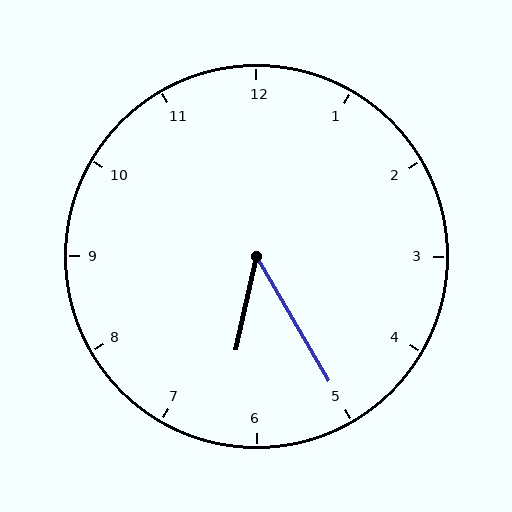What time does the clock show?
6:25.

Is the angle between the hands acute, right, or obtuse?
It is acute.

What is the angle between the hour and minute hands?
Approximately 42 degrees.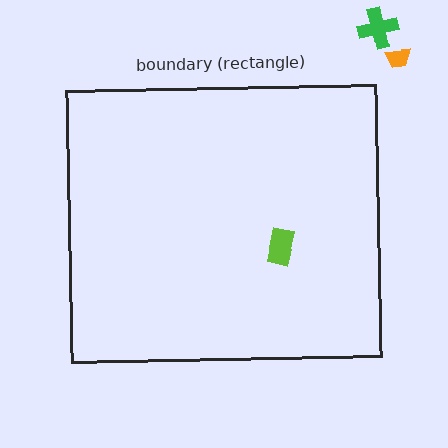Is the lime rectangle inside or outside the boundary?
Inside.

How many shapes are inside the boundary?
1 inside, 2 outside.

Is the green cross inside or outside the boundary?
Outside.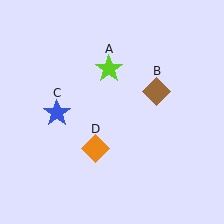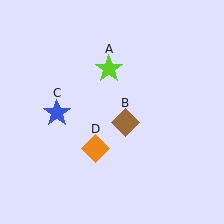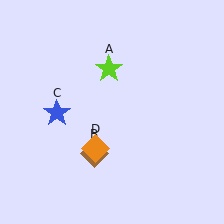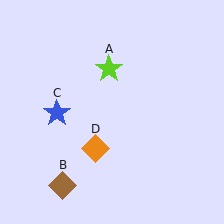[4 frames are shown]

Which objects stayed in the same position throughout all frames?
Lime star (object A) and blue star (object C) and orange diamond (object D) remained stationary.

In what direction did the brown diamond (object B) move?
The brown diamond (object B) moved down and to the left.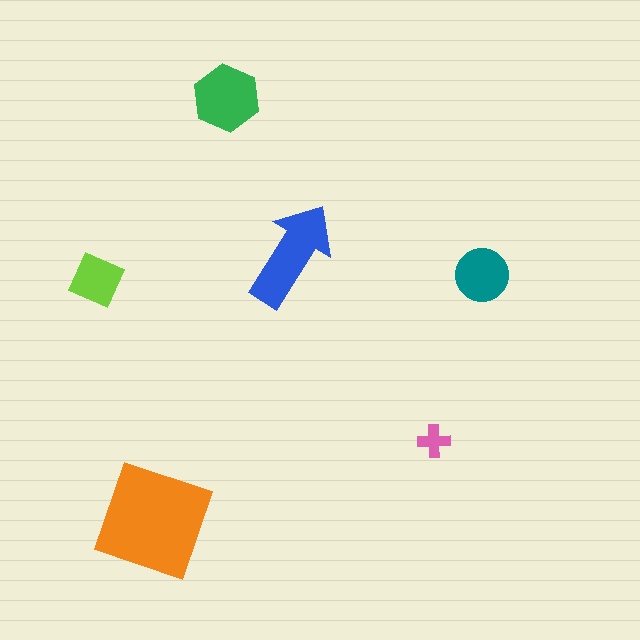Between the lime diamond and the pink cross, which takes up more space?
The lime diamond.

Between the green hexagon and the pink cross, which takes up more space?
The green hexagon.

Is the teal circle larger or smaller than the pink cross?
Larger.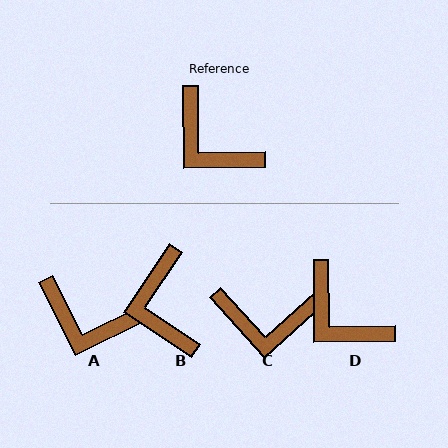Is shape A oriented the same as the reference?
No, it is off by about 26 degrees.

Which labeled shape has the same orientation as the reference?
D.